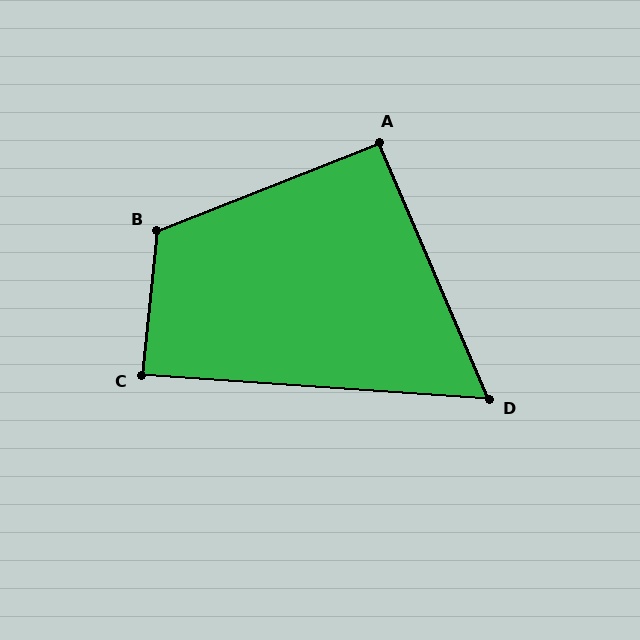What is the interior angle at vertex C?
Approximately 88 degrees (approximately right).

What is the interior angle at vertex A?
Approximately 92 degrees (approximately right).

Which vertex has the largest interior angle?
B, at approximately 117 degrees.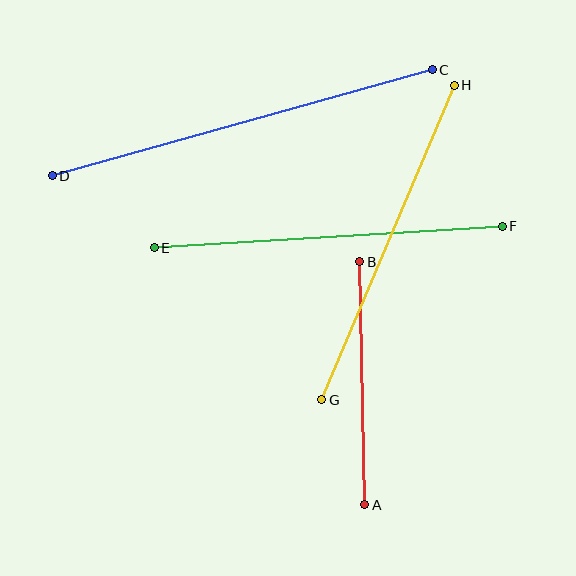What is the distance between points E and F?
The distance is approximately 348 pixels.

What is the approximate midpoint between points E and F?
The midpoint is at approximately (328, 237) pixels.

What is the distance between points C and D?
The distance is approximately 394 pixels.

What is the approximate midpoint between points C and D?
The midpoint is at approximately (242, 123) pixels.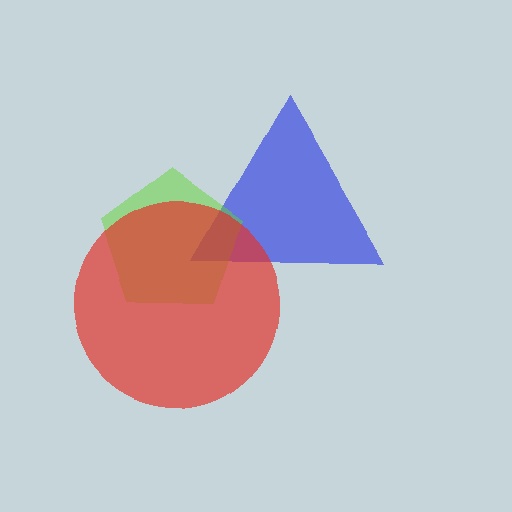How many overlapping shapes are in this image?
There are 3 overlapping shapes in the image.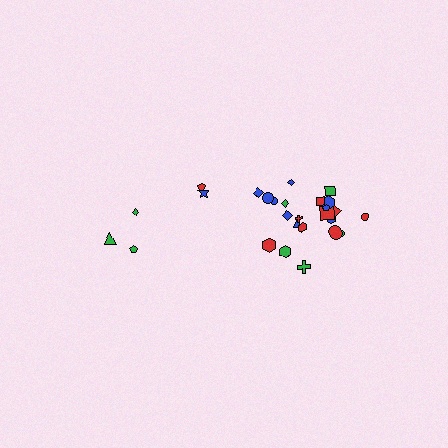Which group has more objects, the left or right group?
The right group.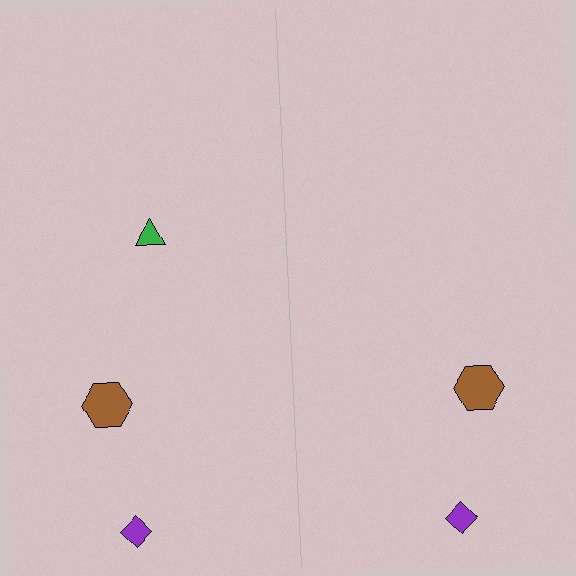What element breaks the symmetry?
A green triangle is missing from the right side.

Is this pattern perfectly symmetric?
No, the pattern is not perfectly symmetric. A green triangle is missing from the right side.